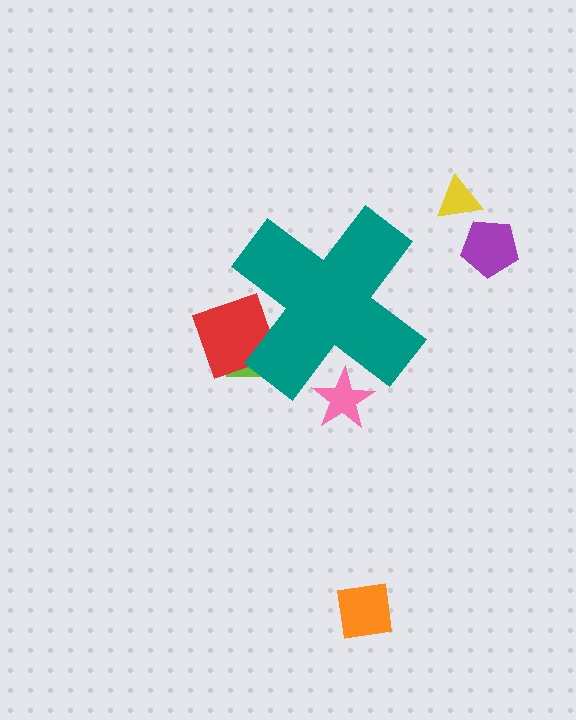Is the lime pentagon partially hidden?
Yes, the lime pentagon is partially hidden behind the teal cross.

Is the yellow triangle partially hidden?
No, the yellow triangle is fully visible.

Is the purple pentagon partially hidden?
No, the purple pentagon is fully visible.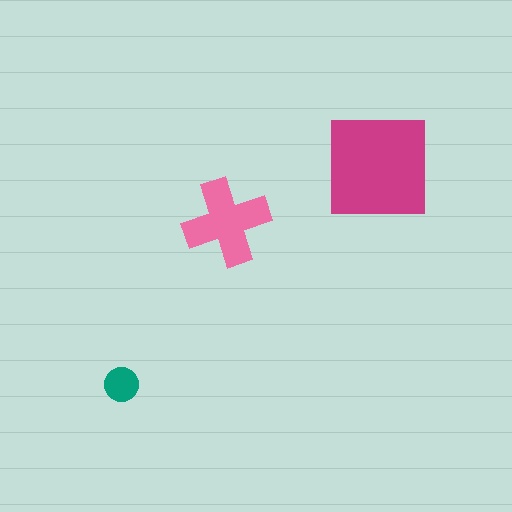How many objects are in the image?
There are 3 objects in the image.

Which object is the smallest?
The teal circle.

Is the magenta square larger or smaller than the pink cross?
Larger.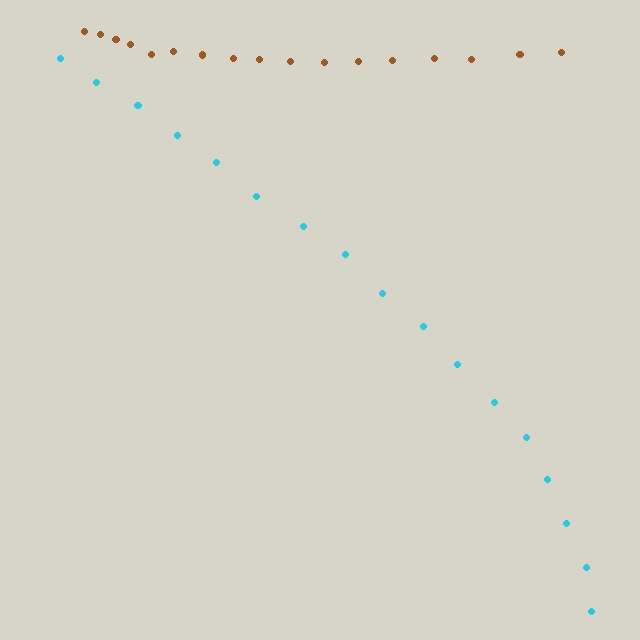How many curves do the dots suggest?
There are 2 distinct paths.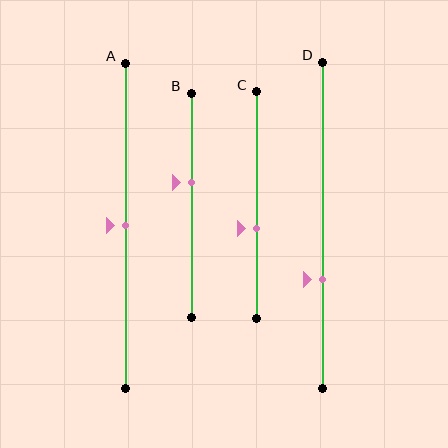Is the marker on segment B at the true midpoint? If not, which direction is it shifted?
No, the marker on segment B is shifted upward by about 10% of the segment length.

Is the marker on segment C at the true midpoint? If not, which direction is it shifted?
No, the marker on segment C is shifted downward by about 10% of the segment length.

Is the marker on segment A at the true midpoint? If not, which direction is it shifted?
Yes, the marker on segment A is at the true midpoint.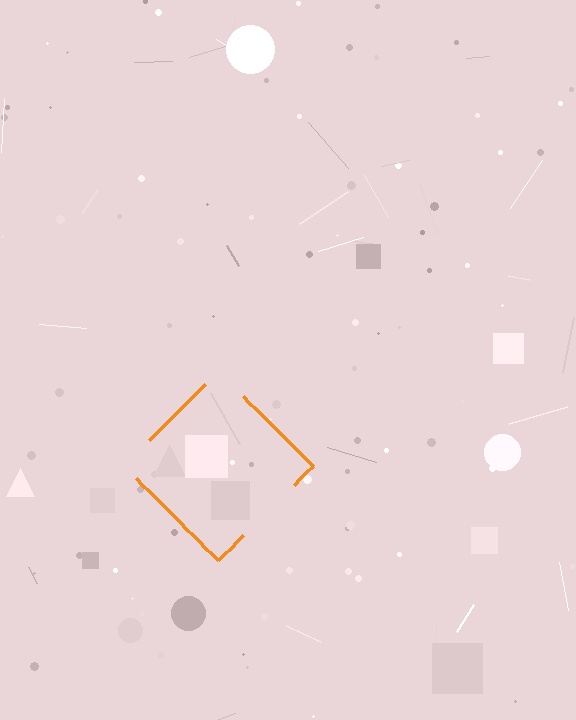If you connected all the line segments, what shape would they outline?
They would outline a diamond.